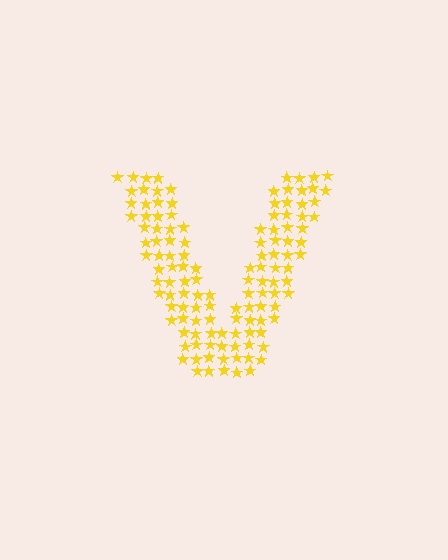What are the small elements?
The small elements are stars.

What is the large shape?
The large shape is the letter V.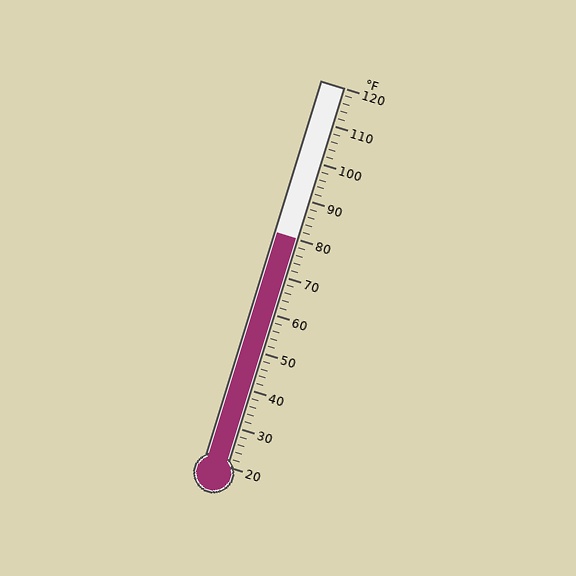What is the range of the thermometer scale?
The thermometer scale ranges from 20°F to 120°F.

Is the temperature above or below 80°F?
The temperature is at 80°F.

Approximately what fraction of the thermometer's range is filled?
The thermometer is filled to approximately 60% of its range.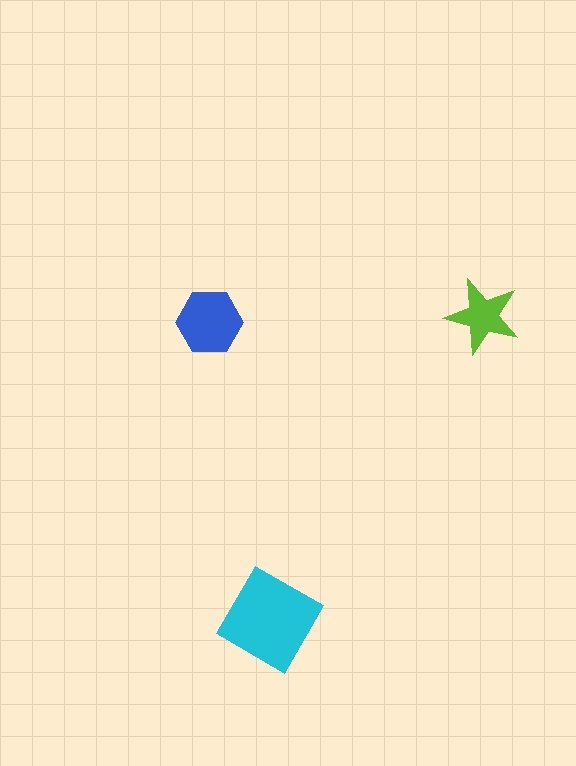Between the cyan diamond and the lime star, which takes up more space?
The cyan diamond.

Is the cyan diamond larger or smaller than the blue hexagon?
Larger.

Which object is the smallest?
The lime star.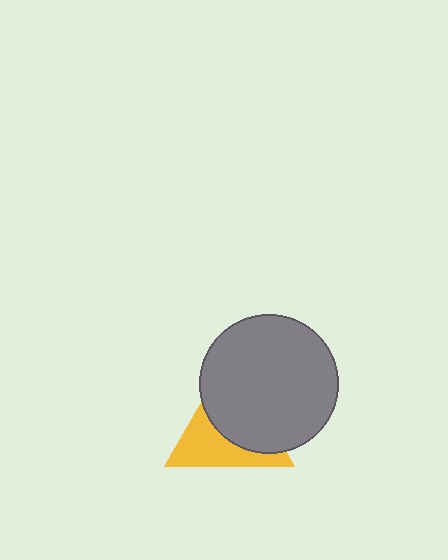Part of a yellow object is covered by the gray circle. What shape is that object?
It is a triangle.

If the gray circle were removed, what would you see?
You would see the complete yellow triangle.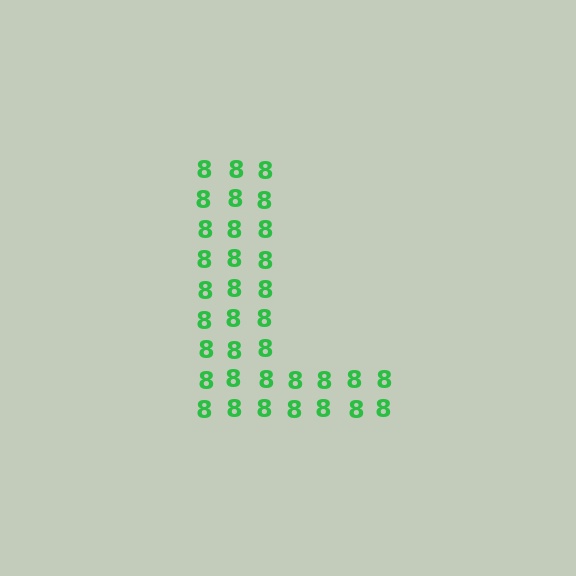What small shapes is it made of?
It is made of small digit 8's.